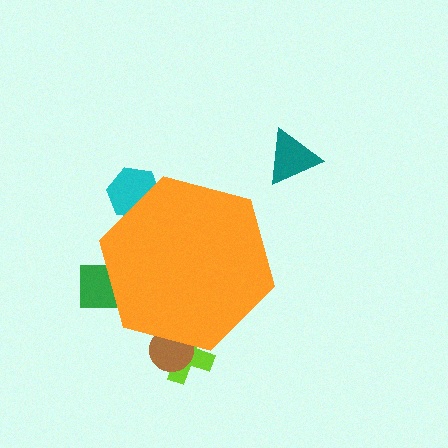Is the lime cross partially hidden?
Yes, the lime cross is partially hidden behind the orange hexagon.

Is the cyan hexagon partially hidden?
Yes, the cyan hexagon is partially hidden behind the orange hexagon.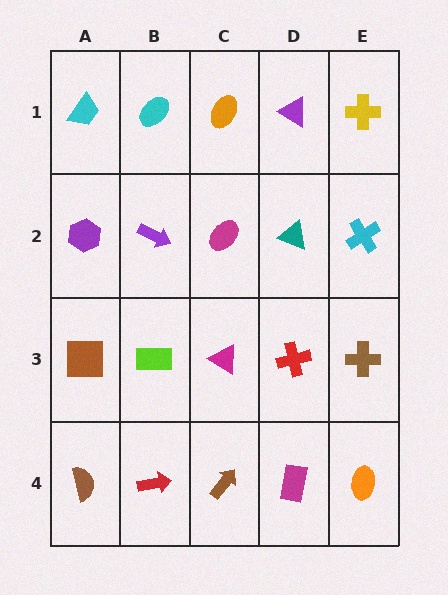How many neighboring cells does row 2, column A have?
3.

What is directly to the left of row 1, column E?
A purple triangle.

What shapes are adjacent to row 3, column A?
A purple hexagon (row 2, column A), a brown semicircle (row 4, column A), a lime rectangle (row 3, column B).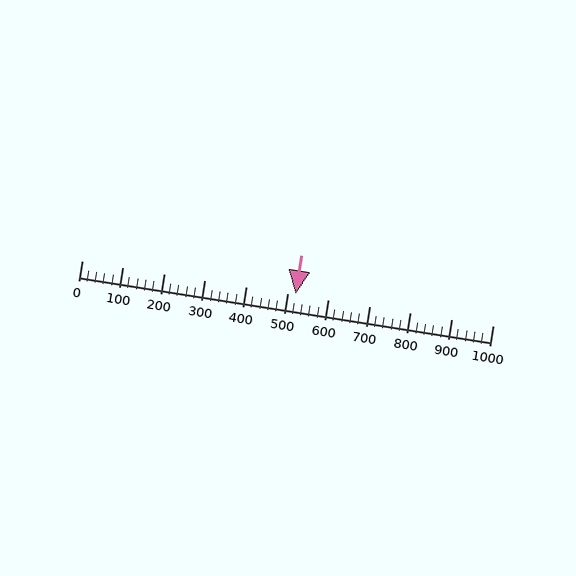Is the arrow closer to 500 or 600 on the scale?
The arrow is closer to 500.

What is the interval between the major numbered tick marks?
The major tick marks are spaced 100 units apart.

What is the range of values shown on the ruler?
The ruler shows values from 0 to 1000.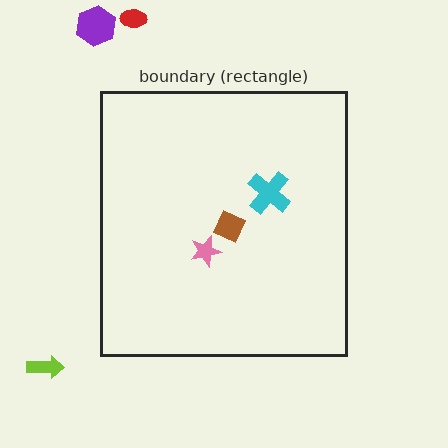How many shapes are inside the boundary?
3 inside, 3 outside.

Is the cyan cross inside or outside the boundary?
Inside.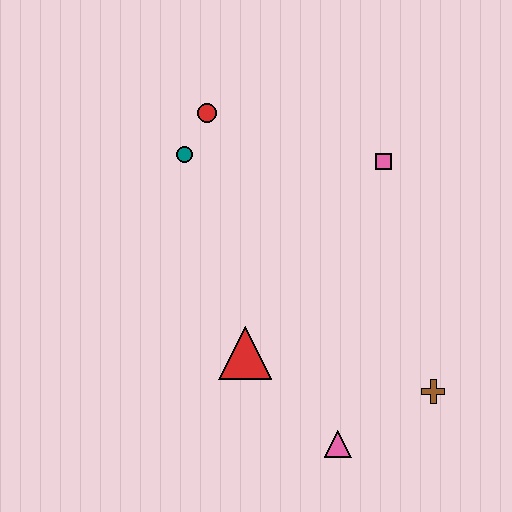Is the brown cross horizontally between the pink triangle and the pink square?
No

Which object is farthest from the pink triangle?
The red circle is farthest from the pink triangle.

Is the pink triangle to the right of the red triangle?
Yes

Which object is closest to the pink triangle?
The brown cross is closest to the pink triangle.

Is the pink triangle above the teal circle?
No